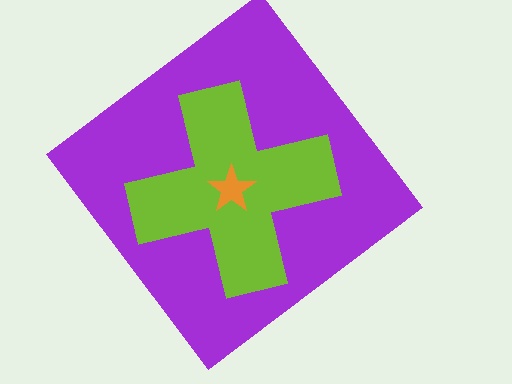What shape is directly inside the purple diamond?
The lime cross.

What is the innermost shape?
The orange star.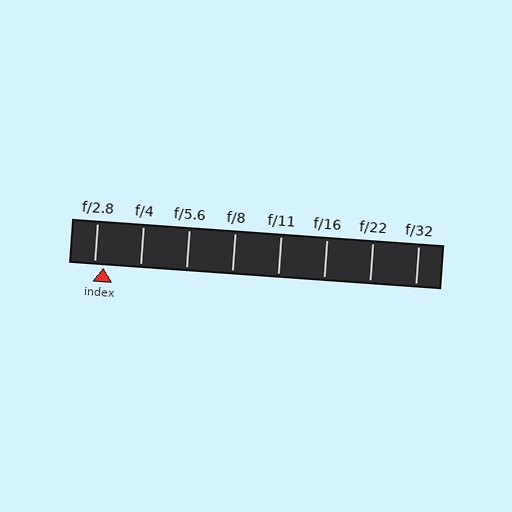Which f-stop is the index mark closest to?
The index mark is closest to f/2.8.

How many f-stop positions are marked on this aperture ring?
There are 8 f-stop positions marked.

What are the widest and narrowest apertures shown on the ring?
The widest aperture shown is f/2.8 and the narrowest is f/32.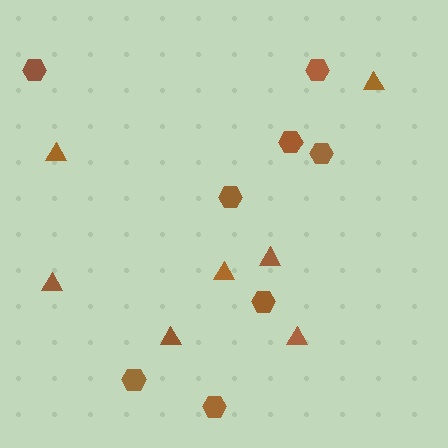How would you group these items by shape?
There are 2 groups: one group of hexagons (8) and one group of triangles (7).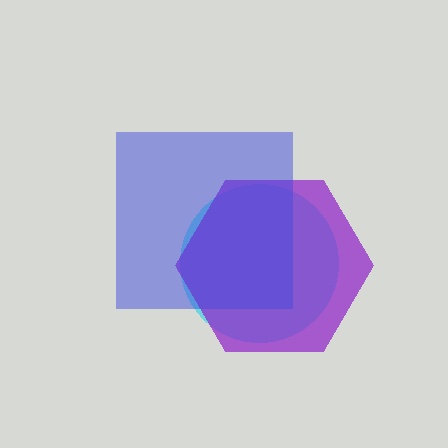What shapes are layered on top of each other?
The layered shapes are: a cyan circle, a purple hexagon, a blue square.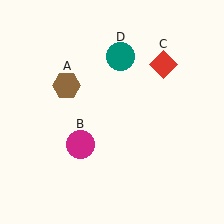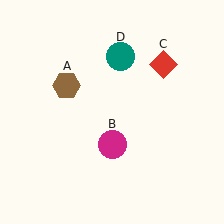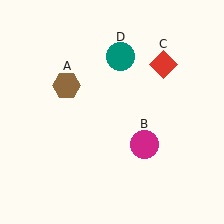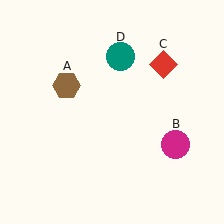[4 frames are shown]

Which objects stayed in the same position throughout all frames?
Brown hexagon (object A) and red diamond (object C) and teal circle (object D) remained stationary.